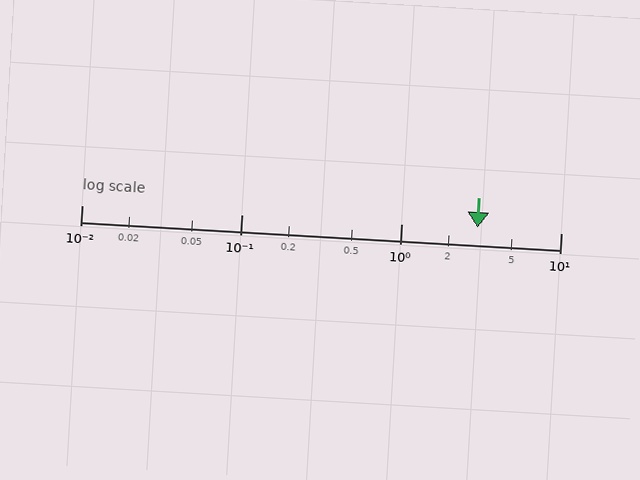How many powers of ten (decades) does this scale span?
The scale spans 3 decades, from 0.01 to 10.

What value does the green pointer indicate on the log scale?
The pointer indicates approximately 3.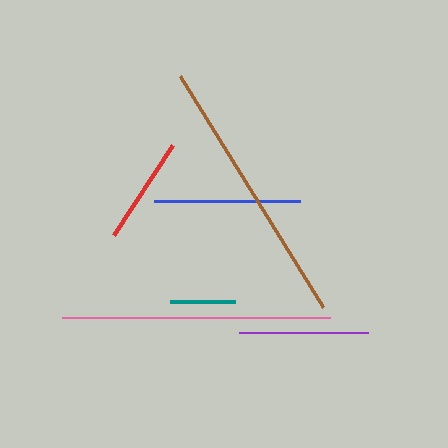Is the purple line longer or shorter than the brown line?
The brown line is longer than the purple line.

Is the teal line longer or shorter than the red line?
The red line is longer than the teal line.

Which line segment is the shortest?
The teal line is the shortest at approximately 66 pixels.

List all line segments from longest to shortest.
From longest to shortest: brown, pink, blue, purple, red, teal.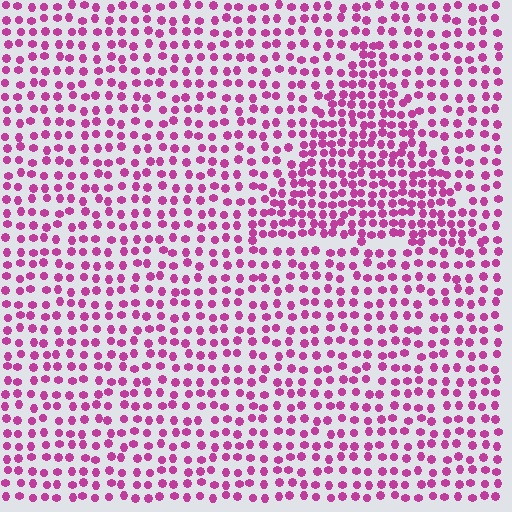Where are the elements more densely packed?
The elements are more densely packed inside the triangle boundary.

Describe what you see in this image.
The image contains small magenta elements arranged at two different densities. A triangle-shaped region is visible where the elements are more densely packed than the surrounding area.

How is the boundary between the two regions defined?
The boundary is defined by a change in element density (approximately 1.7x ratio). All elements are the same color, size, and shape.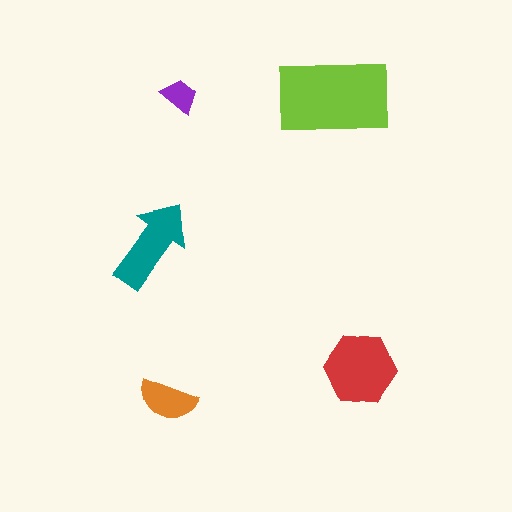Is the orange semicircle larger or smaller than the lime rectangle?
Smaller.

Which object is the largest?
The lime rectangle.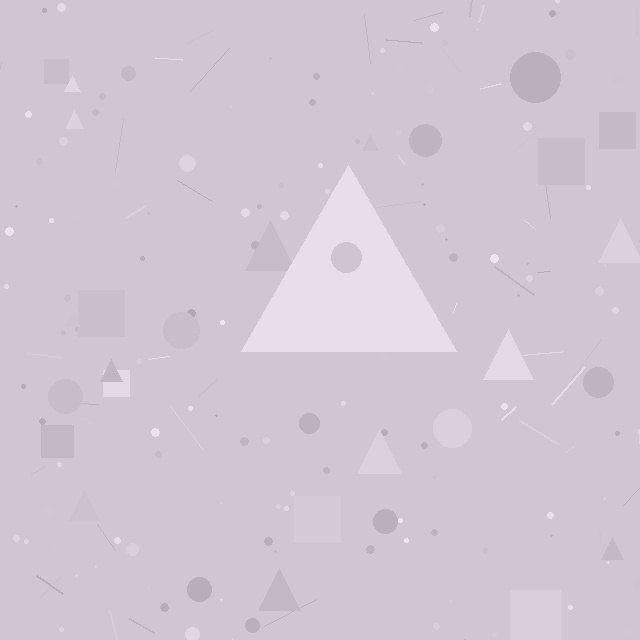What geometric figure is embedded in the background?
A triangle is embedded in the background.